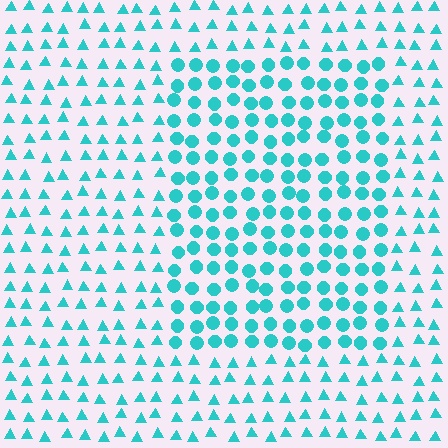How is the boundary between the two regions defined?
The boundary is defined by a change in element shape: circles inside vs. triangles outside. All elements share the same color and spacing.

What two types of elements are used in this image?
The image uses circles inside the rectangle region and triangles outside it.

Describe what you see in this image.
The image is filled with small cyan elements arranged in a uniform grid. A rectangle-shaped region contains circles, while the surrounding area contains triangles. The boundary is defined purely by the change in element shape.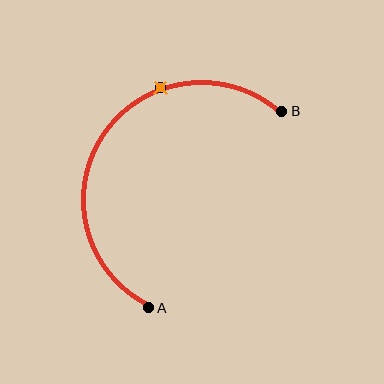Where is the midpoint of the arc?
The arc midpoint is the point on the curve farthest from the straight line joining A and B. It sits above and to the left of that line.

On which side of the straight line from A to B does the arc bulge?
The arc bulges above and to the left of the straight line connecting A and B.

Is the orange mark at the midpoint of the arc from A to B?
No. The orange mark lies on the arc but is closer to endpoint B. The arc midpoint would be at the point on the curve equidistant along the arc from both A and B.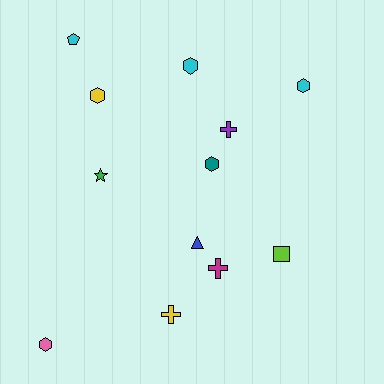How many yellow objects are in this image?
There are 2 yellow objects.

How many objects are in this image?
There are 12 objects.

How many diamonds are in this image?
There are no diamonds.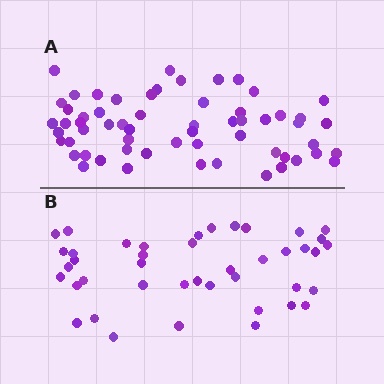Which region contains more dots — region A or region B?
Region A (the top region) has more dots.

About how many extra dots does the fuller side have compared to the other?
Region A has approximately 20 more dots than region B.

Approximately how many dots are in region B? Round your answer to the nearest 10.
About 40 dots. (The exact count is 42, which rounds to 40.)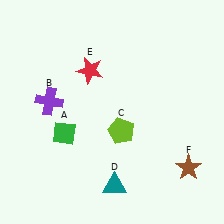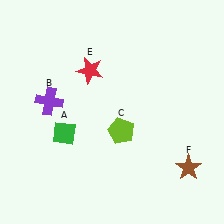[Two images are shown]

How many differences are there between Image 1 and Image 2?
There is 1 difference between the two images.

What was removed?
The teal triangle (D) was removed in Image 2.